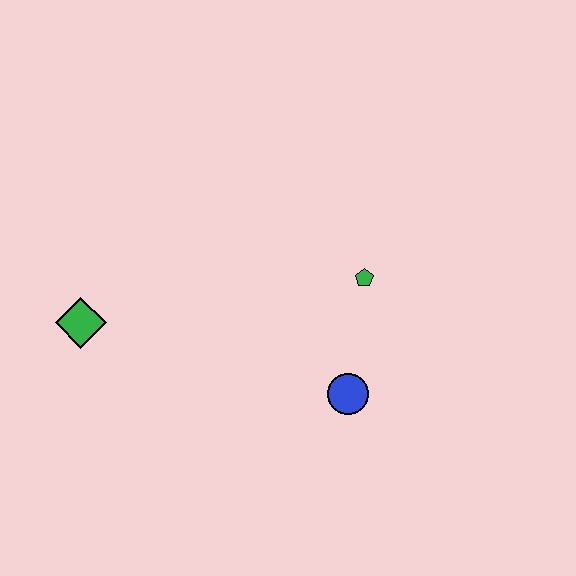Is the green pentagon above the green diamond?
Yes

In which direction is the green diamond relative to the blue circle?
The green diamond is to the left of the blue circle.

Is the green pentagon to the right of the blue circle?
Yes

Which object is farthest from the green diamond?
The green pentagon is farthest from the green diamond.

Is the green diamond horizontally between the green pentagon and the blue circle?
No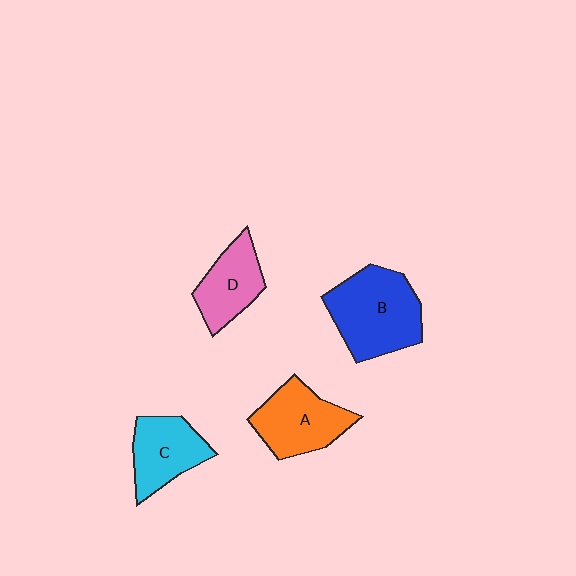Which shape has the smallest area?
Shape D (pink).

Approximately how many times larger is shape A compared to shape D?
Approximately 1.2 times.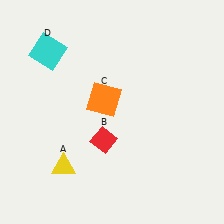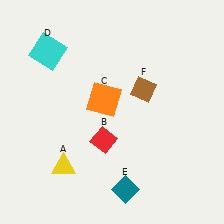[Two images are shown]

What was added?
A teal diamond (E), a brown diamond (F) were added in Image 2.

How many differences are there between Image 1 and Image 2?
There are 2 differences between the two images.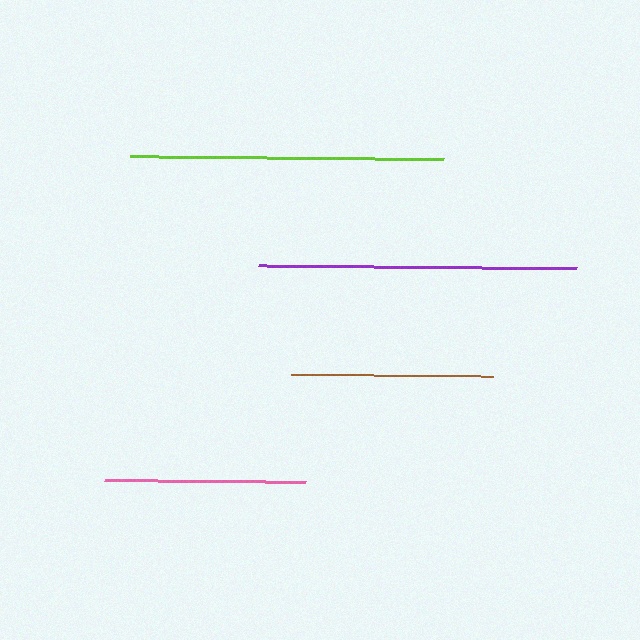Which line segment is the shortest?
The brown line is the shortest at approximately 201 pixels.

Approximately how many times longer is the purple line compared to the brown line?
The purple line is approximately 1.6 times the length of the brown line.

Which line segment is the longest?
The purple line is the longest at approximately 318 pixels.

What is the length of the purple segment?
The purple segment is approximately 318 pixels long.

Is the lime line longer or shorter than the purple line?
The purple line is longer than the lime line.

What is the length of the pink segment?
The pink segment is approximately 201 pixels long.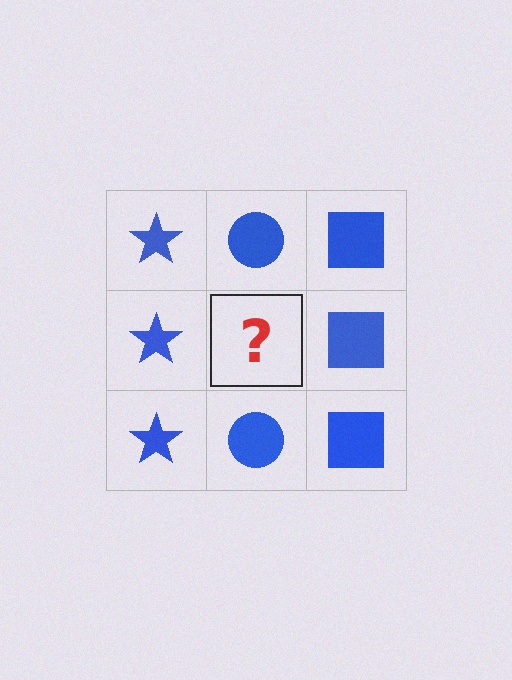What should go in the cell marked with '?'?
The missing cell should contain a blue circle.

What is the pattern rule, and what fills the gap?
The rule is that each column has a consistent shape. The gap should be filled with a blue circle.